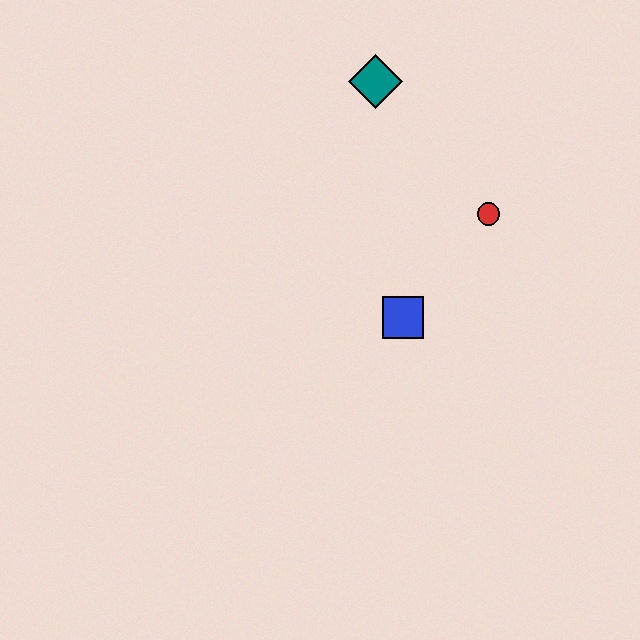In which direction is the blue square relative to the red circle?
The blue square is below the red circle.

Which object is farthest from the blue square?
The teal diamond is farthest from the blue square.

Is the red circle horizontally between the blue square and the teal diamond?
No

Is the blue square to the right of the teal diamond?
Yes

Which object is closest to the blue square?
The red circle is closest to the blue square.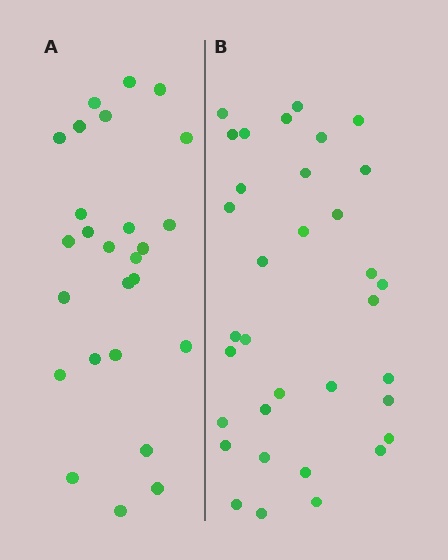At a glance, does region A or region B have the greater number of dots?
Region B (the right region) has more dots.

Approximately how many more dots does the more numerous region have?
Region B has roughly 8 or so more dots than region A.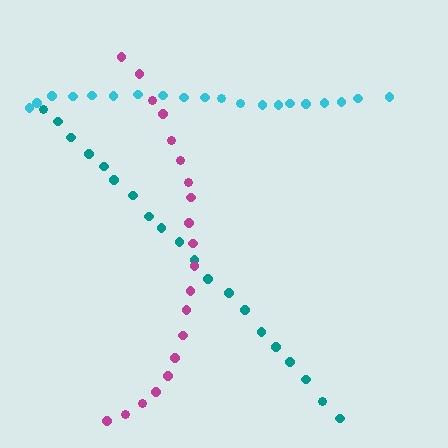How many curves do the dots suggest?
There are 3 distinct paths.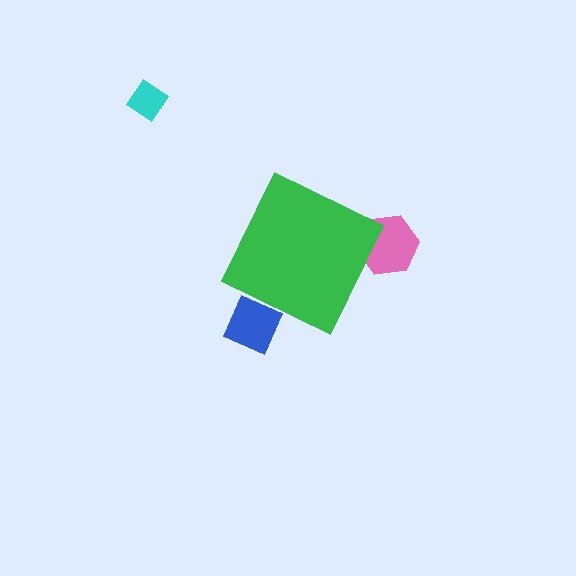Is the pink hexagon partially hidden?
Yes, the pink hexagon is partially hidden behind the green diamond.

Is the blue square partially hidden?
Yes, the blue square is partially hidden behind the green diamond.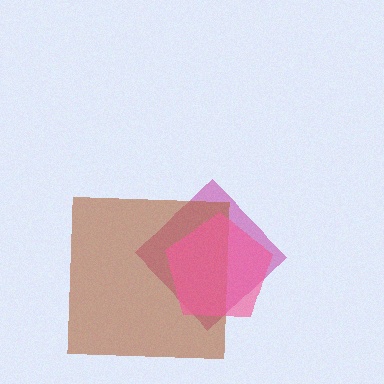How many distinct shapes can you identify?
There are 3 distinct shapes: a magenta diamond, a brown square, a pink pentagon.